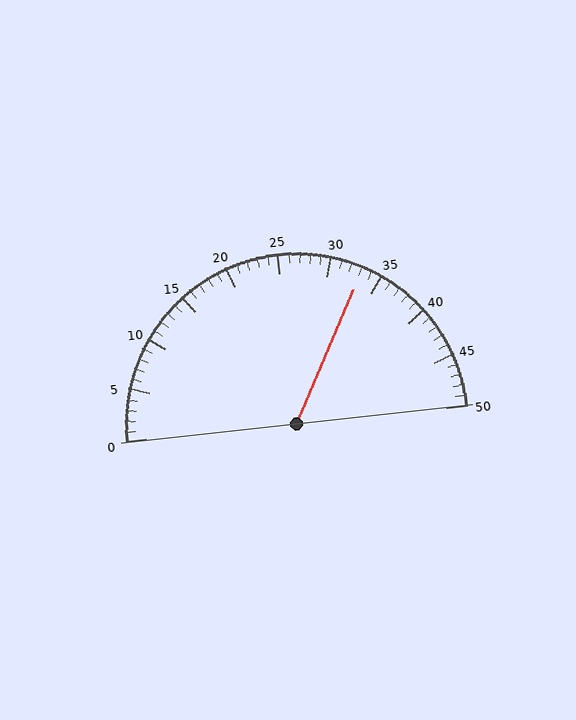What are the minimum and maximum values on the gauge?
The gauge ranges from 0 to 50.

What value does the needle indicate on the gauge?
The needle indicates approximately 33.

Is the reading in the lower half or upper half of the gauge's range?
The reading is in the upper half of the range (0 to 50).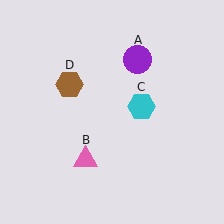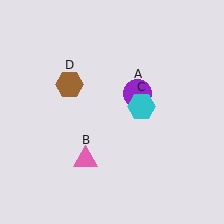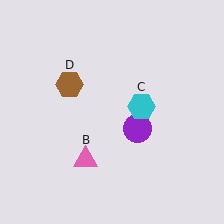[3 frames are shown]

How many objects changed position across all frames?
1 object changed position: purple circle (object A).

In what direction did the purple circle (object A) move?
The purple circle (object A) moved down.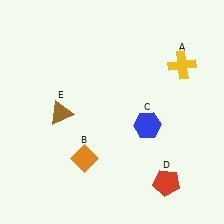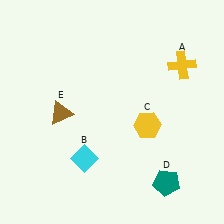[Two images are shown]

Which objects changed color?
B changed from orange to cyan. C changed from blue to yellow. D changed from red to teal.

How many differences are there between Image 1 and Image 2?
There are 3 differences between the two images.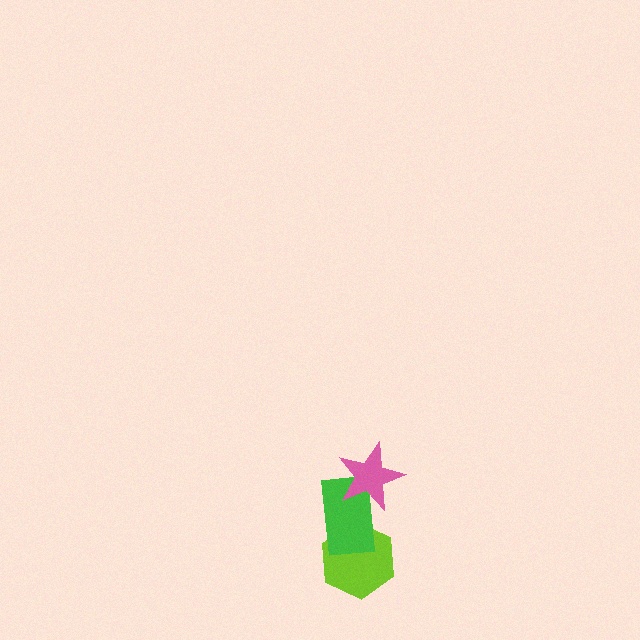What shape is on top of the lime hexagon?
The green rectangle is on top of the lime hexagon.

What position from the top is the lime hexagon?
The lime hexagon is 3rd from the top.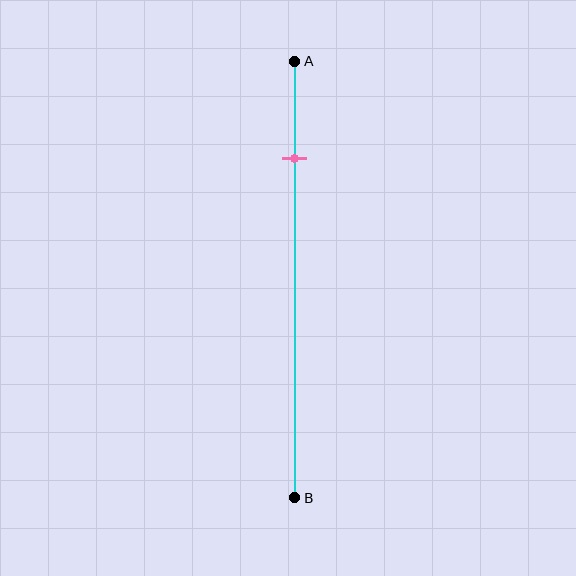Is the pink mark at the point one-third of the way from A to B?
No, the mark is at about 20% from A, not at the 33% one-third point.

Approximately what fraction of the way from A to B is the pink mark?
The pink mark is approximately 20% of the way from A to B.